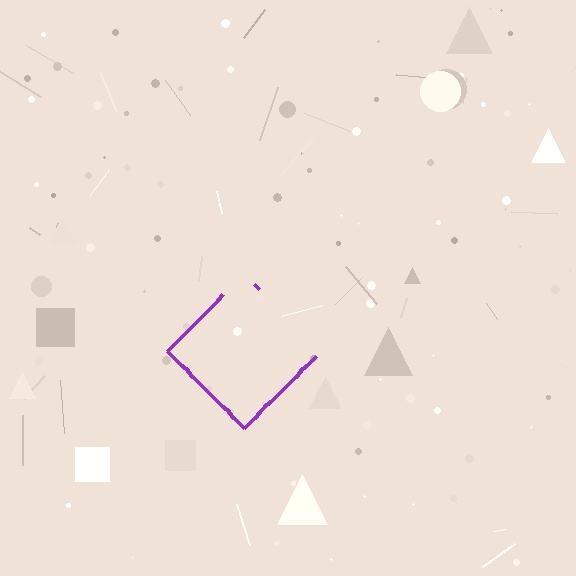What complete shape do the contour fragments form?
The contour fragments form a diamond.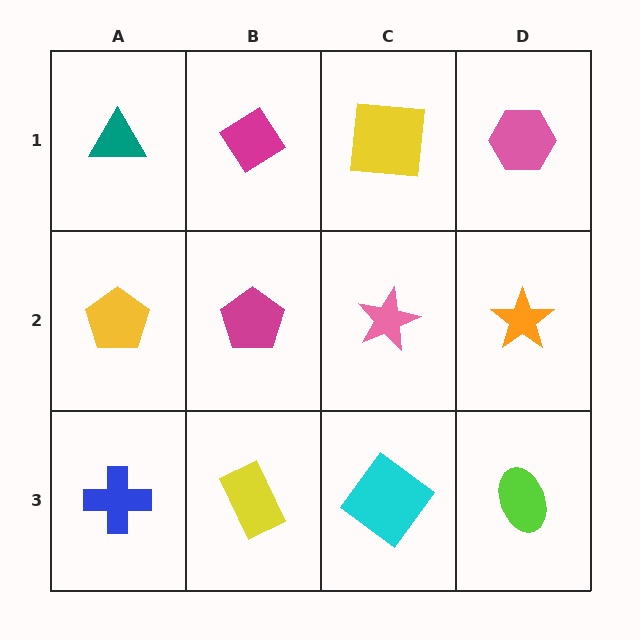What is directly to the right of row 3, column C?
A lime ellipse.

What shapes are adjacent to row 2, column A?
A teal triangle (row 1, column A), a blue cross (row 3, column A), a magenta pentagon (row 2, column B).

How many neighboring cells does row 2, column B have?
4.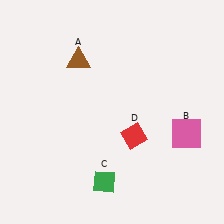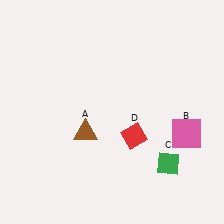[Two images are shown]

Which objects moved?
The objects that moved are: the brown triangle (A), the green diamond (C).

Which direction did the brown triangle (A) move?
The brown triangle (A) moved down.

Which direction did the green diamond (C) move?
The green diamond (C) moved right.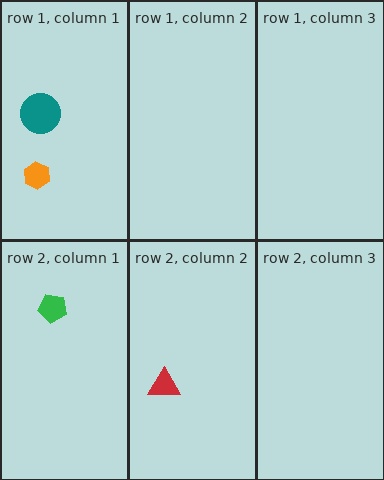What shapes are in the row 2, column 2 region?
The red triangle.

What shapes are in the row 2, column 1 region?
The green pentagon.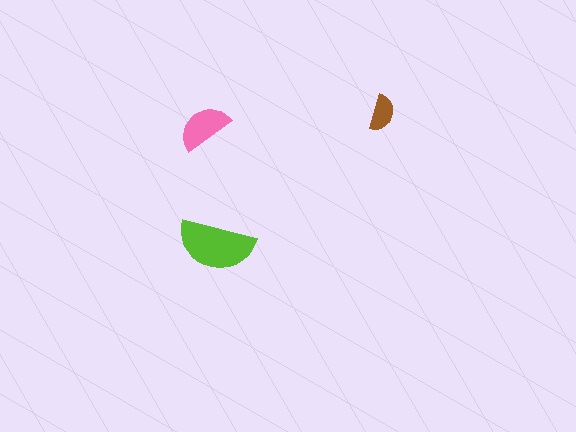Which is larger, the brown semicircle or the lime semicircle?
The lime one.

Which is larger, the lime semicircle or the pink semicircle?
The lime one.